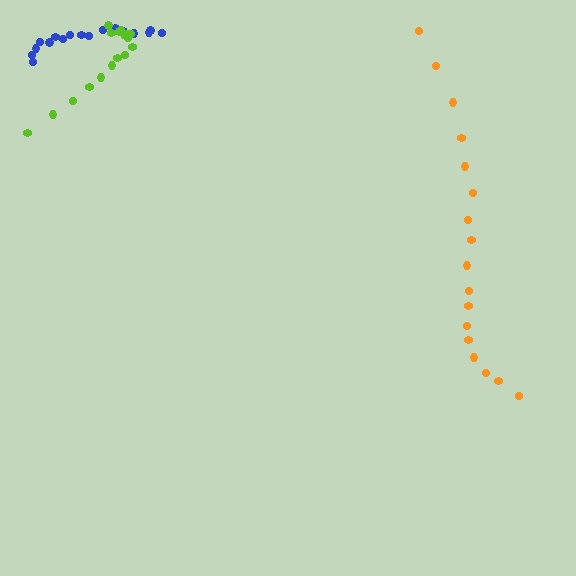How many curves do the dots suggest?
There are 3 distinct paths.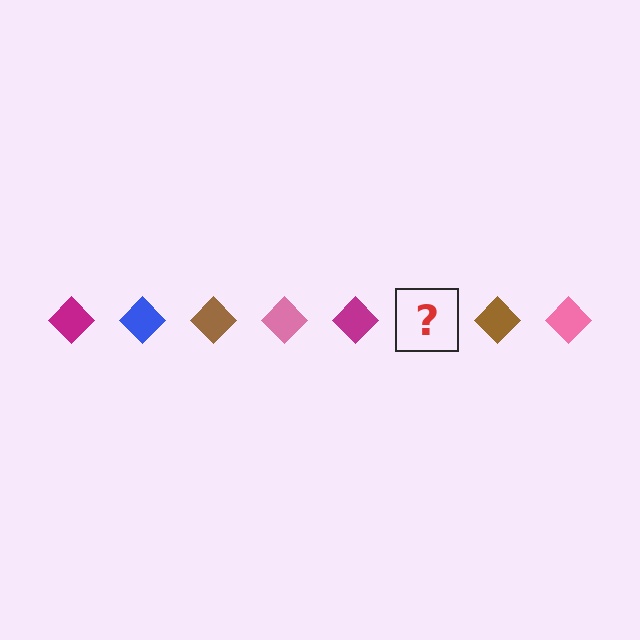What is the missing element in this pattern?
The missing element is a blue diamond.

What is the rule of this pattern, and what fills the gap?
The rule is that the pattern cycles through magenta, blue, brown, pink diamonds. The gap should be filled with a blue diamond.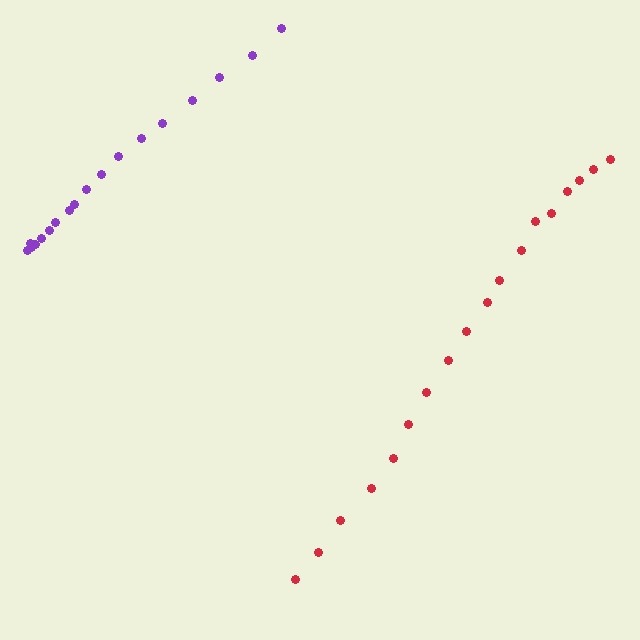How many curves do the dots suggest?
There are 2 distinct paths.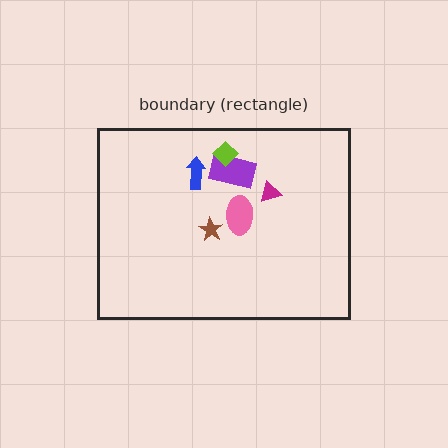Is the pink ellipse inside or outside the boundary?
Inside.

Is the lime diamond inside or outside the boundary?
Inside.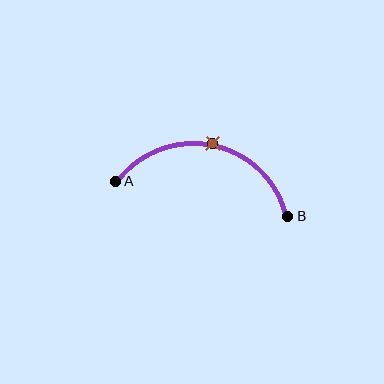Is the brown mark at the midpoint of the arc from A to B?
Yes. The brown mark lies on the arc at equal arc-length from both A and B — it is the arc midpoint.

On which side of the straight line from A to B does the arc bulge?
The arc bulges above the straight line connecting A and B.